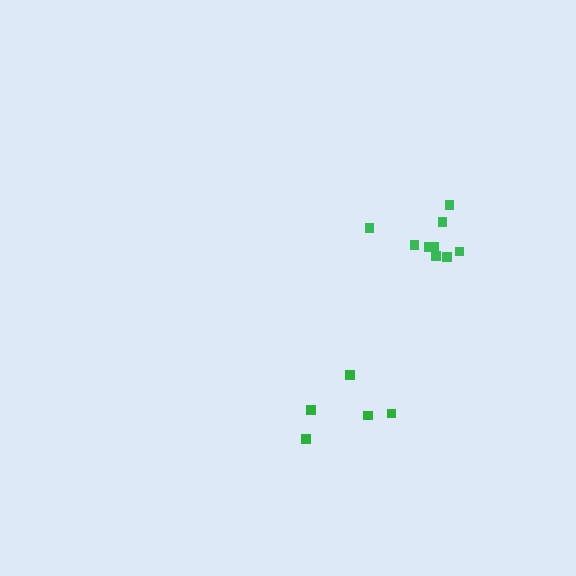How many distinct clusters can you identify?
There are 2 distinct clusters.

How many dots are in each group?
Group 1: 9 dots, Group 2: 5 dots (14 total).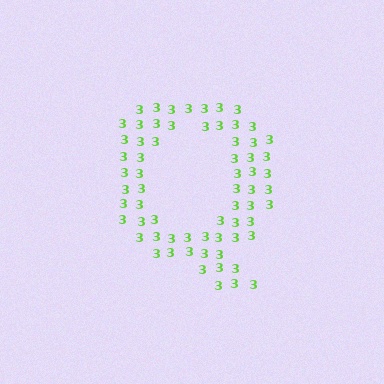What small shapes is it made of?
It is made of small digit 3's.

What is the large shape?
The large shape is the letter Q.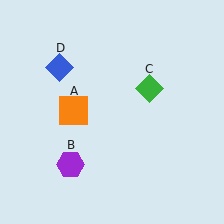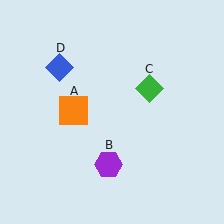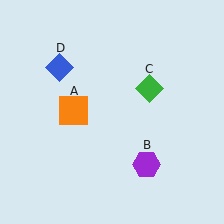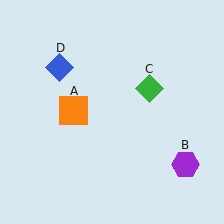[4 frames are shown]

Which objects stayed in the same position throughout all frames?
Orange square (object A) and green diamond (object C) and blue diamond (object D) remained stationary.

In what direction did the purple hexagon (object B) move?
The purple hexagon (object B) moved right.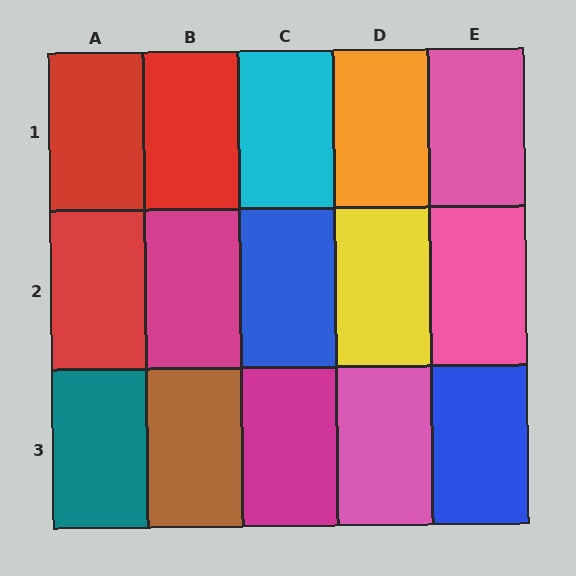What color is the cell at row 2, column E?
Pink.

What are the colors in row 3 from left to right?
Teal, brown, magenta, pink, blue.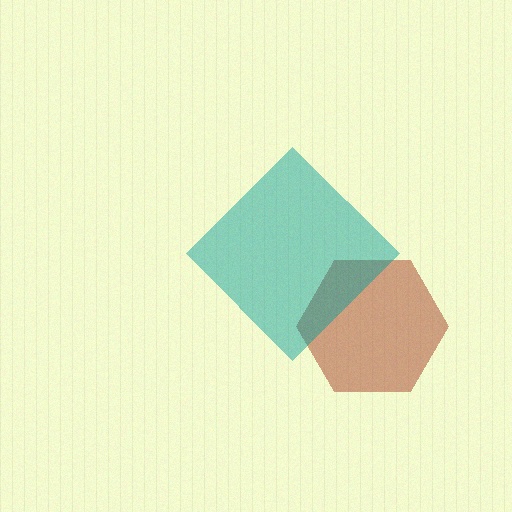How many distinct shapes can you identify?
There are 2 distinct shapes: a brown hexagon, a teal diamond.